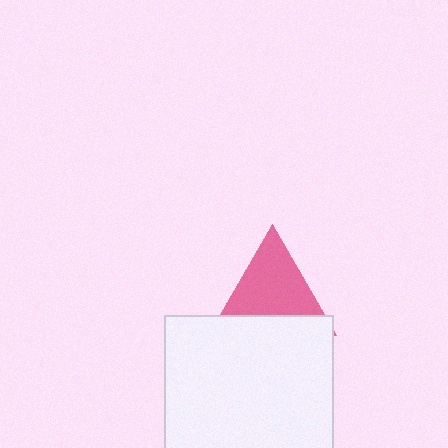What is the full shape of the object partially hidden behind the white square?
The partially hidden object is a pink triangle.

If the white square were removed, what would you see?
You would see the complete pink triangle.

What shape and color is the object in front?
The object in front is a white square.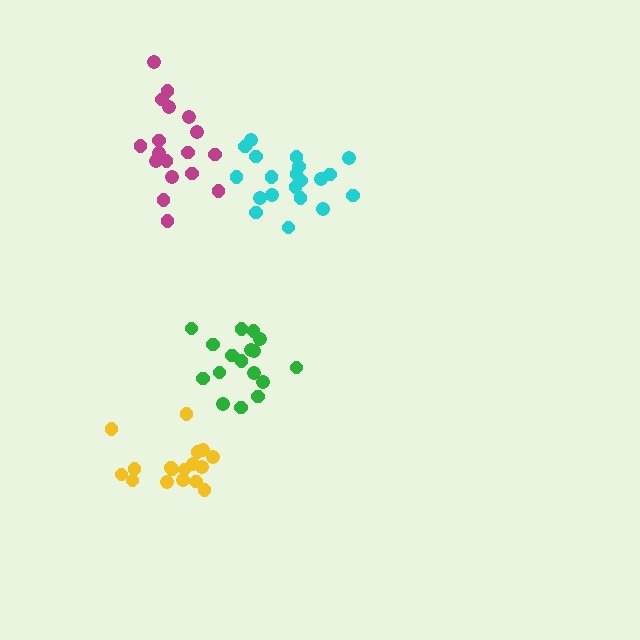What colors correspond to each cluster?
The clusters are colored: green, cyan, yellow, magenta.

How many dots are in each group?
Group 1: 17 dots, Group 2: 20 dots, Group 3: 17 dots, Group 4: 18 dots (72 total).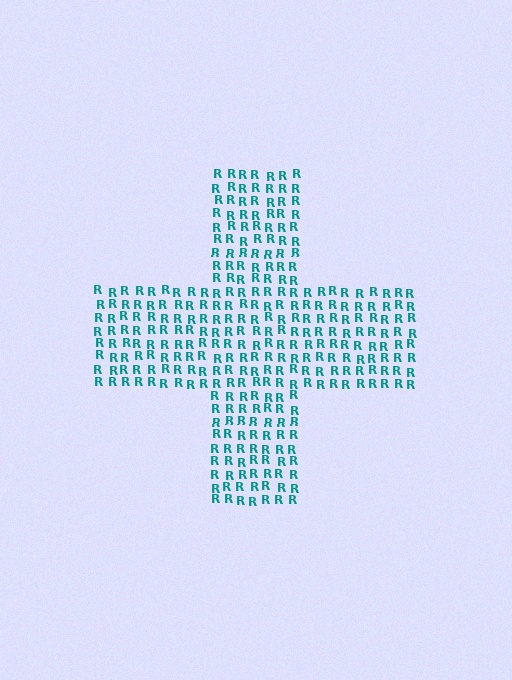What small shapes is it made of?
It is made of small letter R's.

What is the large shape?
The large shape is a cross.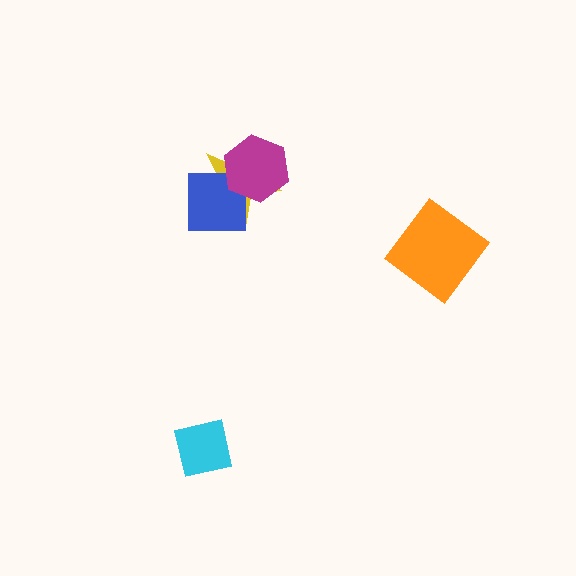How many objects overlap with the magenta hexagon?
2 objects overlap with the magenta hexagon.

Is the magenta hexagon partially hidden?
No, no other shape covers it.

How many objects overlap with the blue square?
2 objects overlap with the blue square.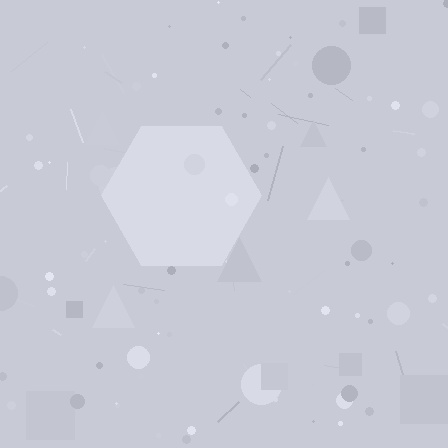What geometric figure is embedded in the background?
A hexagon is embedded in the background.